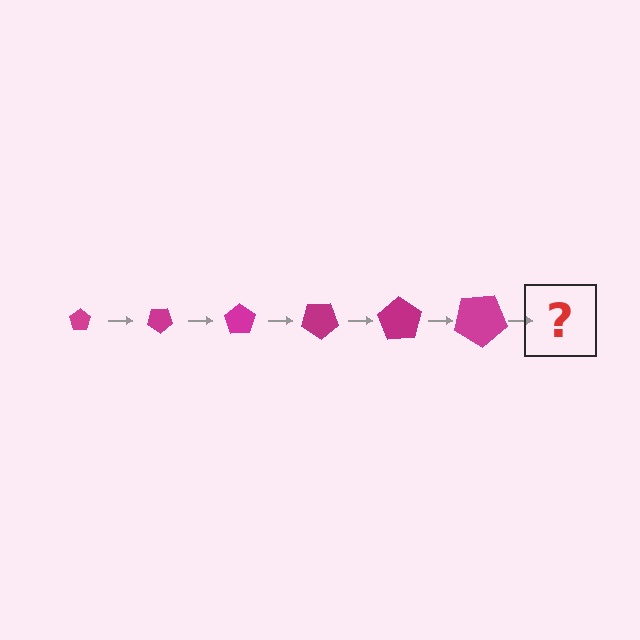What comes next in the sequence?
The next element should be a pentagon, larger than the previous one and rotated 210 degrees from the start.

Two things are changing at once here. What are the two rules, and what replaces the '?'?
The two rules are that the pentagon grows larger each step and it rotates 35 degrees each step. The '?' should be a pentagon, larger than the previous one and rotated 210 degrees from the start.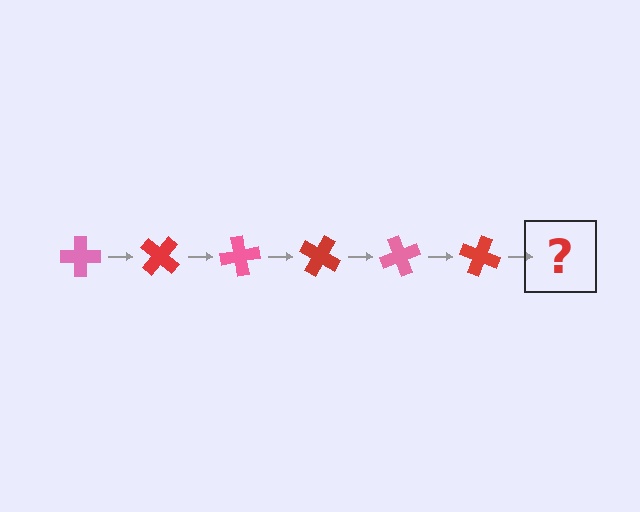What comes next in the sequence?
The next element should be a pink cross, rotated 240 degrees from the start.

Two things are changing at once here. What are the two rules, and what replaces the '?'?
The two rules are that it rotates 40 degrees each step and the color cycles through pink and red. The '?' should be a pink cross, rotated 240 degrees from the start.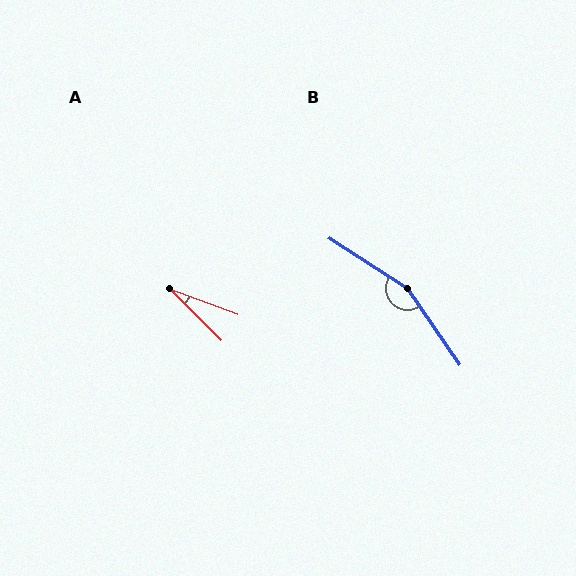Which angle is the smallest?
A, at approximately 25 degrees.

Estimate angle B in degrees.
Approximately 157 degrees.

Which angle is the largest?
B, at approximately 157 degrees.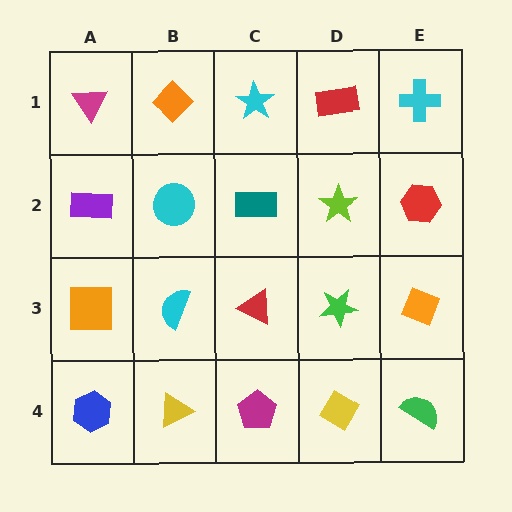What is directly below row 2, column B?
A cyan semicircle.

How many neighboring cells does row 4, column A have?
2.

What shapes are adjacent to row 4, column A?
An orange square (row 3, column A), a yellow triangle (row 4, column B).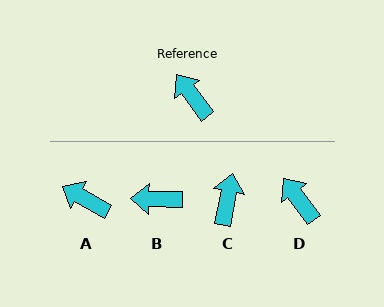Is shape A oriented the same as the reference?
No, it is off by about 24 degrees.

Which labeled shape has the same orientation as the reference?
D.